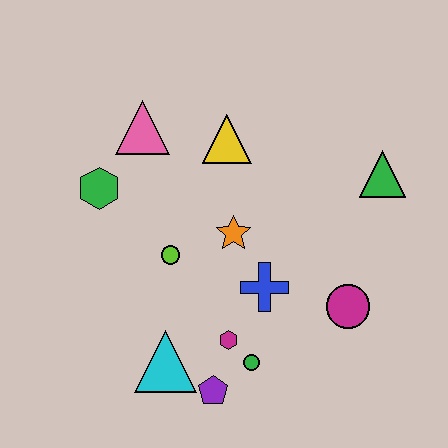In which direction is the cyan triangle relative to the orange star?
The cyan triangle is below the orange star.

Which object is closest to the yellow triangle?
The pink triangle is closest to the yellow triangle.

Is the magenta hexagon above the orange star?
No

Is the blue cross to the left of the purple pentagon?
No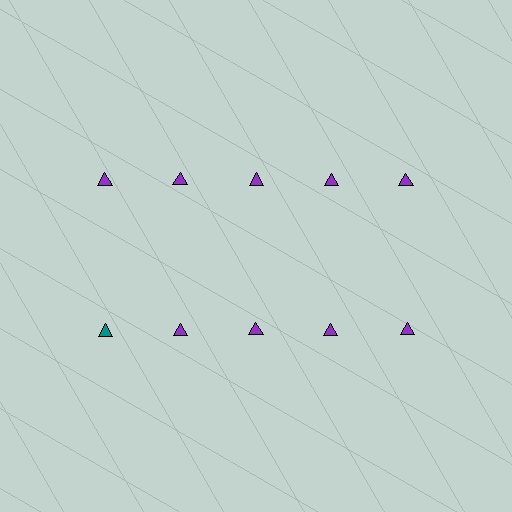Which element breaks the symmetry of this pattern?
The teal triangle in the second row, leftmost column breaks the symmetry. All other shapes are purple triangles.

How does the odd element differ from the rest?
It has a different color: teal instead of purple.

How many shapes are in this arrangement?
There are 10 shapes arranged in a grid pattern.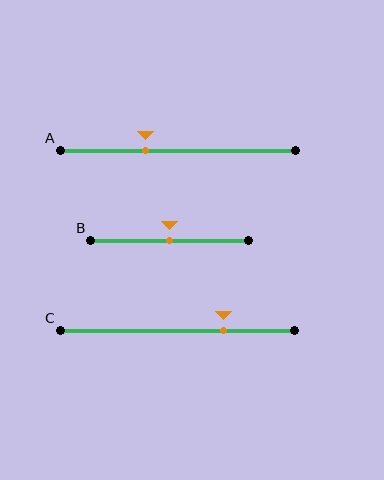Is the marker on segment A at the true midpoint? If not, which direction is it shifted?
No, the marker on segment A is shifted to the left by about 14% of the segment length.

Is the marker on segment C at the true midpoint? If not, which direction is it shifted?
No, the marker on segment C is shifted to the right by about 20% of the segment length.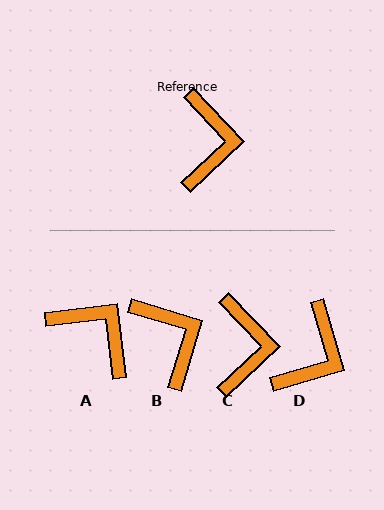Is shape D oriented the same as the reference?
No, it is off by about 27 degrees.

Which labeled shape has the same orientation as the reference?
C.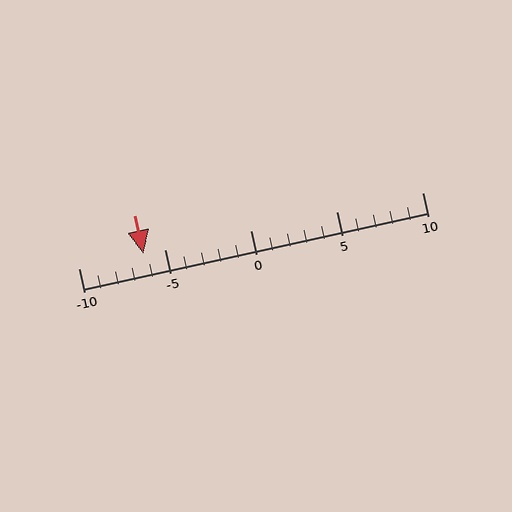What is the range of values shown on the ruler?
The ruler shows values from -10 to 10.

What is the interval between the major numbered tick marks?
The major tick marks are spaced 5 units apart.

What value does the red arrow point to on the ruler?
The red arrow points to approximately -6.